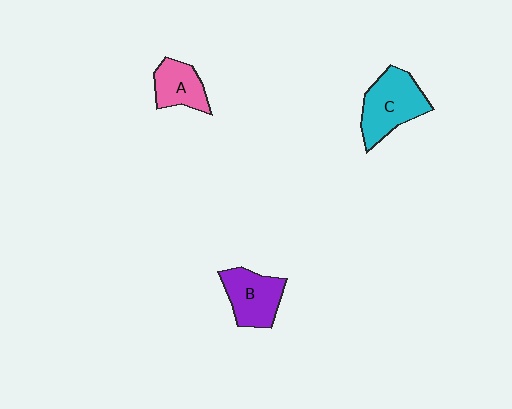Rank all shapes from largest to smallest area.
From largest to smallest: C (cyan), B (purple), A (pink).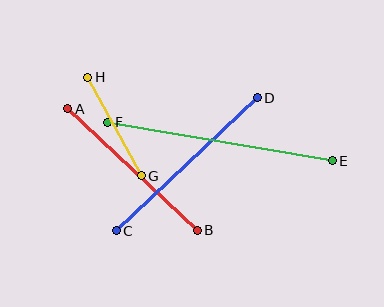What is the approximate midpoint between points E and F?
The midpoint is at approximately (220, 141) pixels.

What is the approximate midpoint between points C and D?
The midpoint is at approximately (187, 164) pixels.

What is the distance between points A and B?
The distance is approximately 177 pixels.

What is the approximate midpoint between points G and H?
The midpoint is at approximately (115, 127) pixels.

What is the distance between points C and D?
The distance is approximately 194 pixels.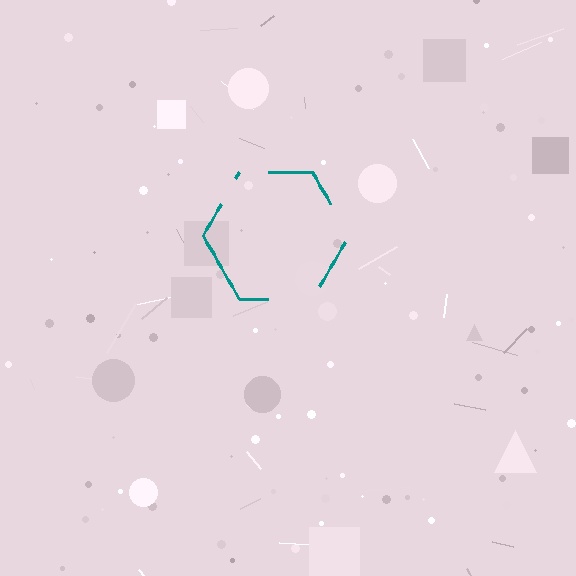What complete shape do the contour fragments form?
The contour fragments form a hexagon.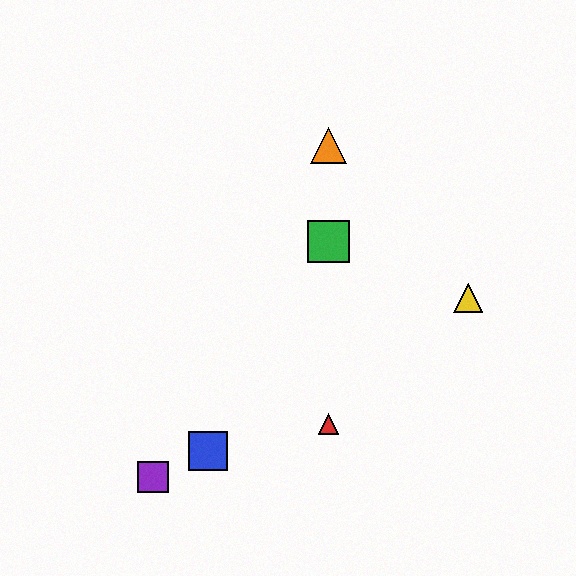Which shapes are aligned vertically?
The red triangle, the green square, the orange triangle are aligned vertically.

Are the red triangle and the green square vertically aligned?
Yes, both are at x≈329.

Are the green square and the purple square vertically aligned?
No, the green square is at x≈329 and the purple square is at x≈153.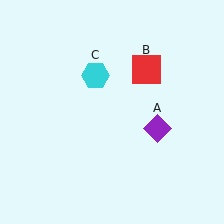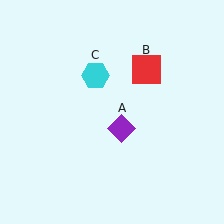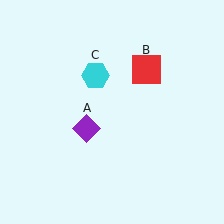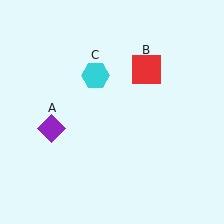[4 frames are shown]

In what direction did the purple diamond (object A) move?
The purple diamond (object A) moved left.